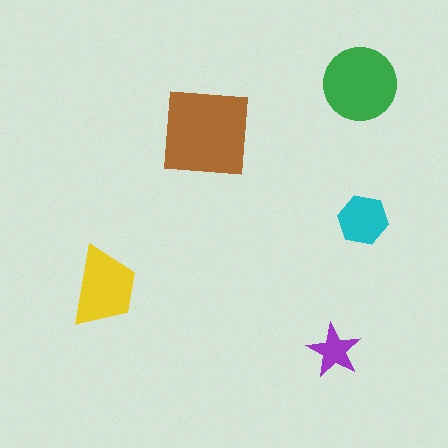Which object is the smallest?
The purple star.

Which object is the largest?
The brown square.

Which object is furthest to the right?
The cyan hexagon is rightmost.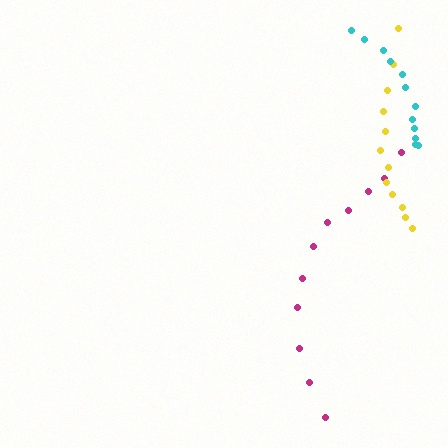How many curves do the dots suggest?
There are 3 distinct paths.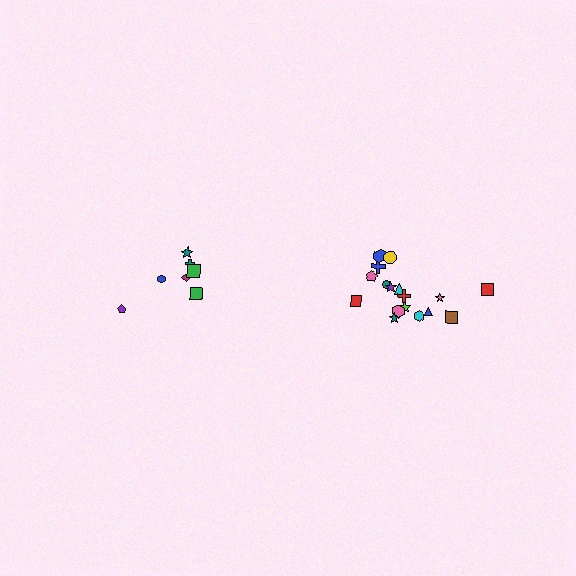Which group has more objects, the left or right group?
The right group.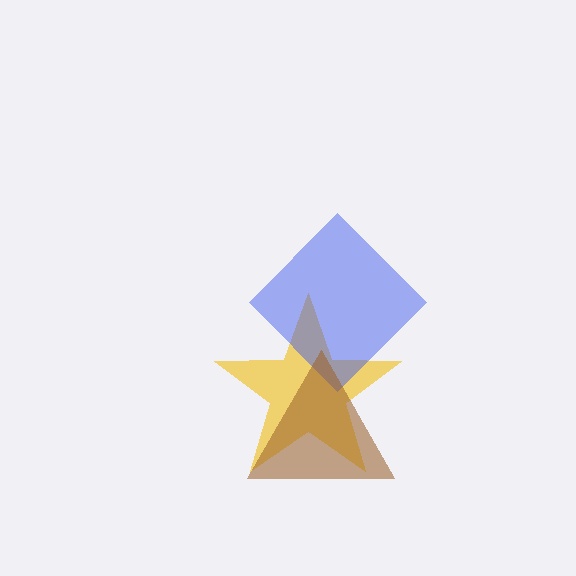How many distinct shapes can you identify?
There are 3 distinct shapes: a yellow star, a blue diamond, a brown triangle.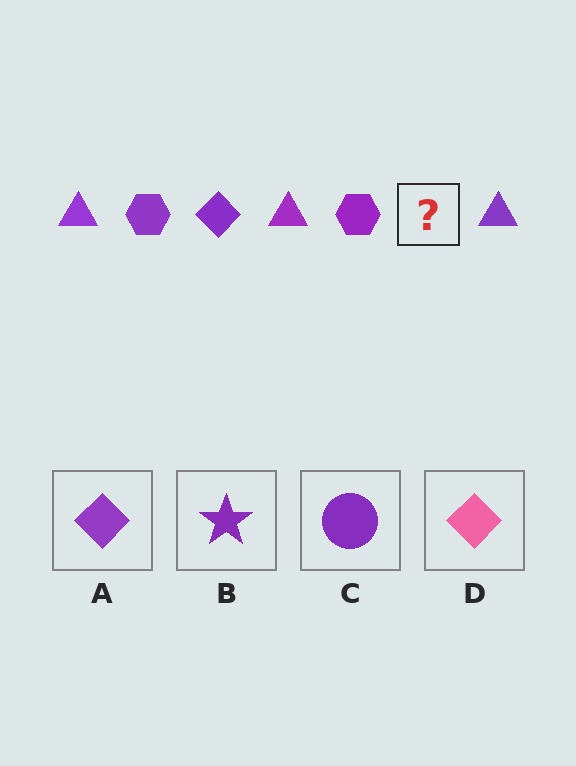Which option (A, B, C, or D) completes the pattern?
A.